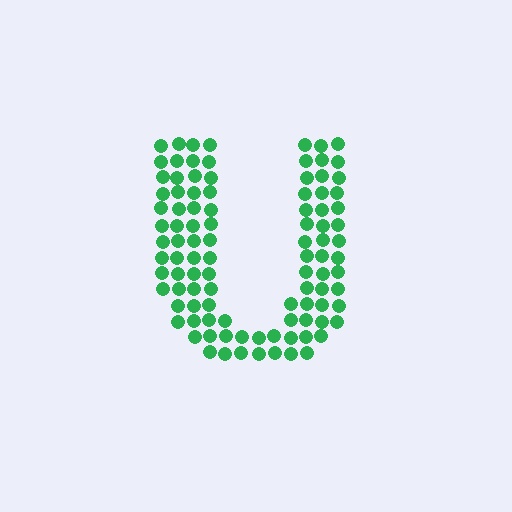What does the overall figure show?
The overall figure shows the letter U.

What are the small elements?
The small elements are circles.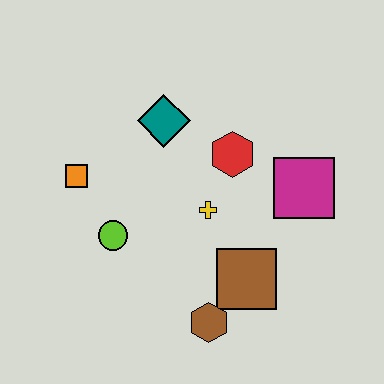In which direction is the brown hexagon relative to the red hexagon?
The brown hexagon is below the red hexagon.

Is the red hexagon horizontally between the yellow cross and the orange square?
No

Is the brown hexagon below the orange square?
Yes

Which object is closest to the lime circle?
The orange square is closest to the lime circle.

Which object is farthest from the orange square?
The magenta square is farthest from the orange square.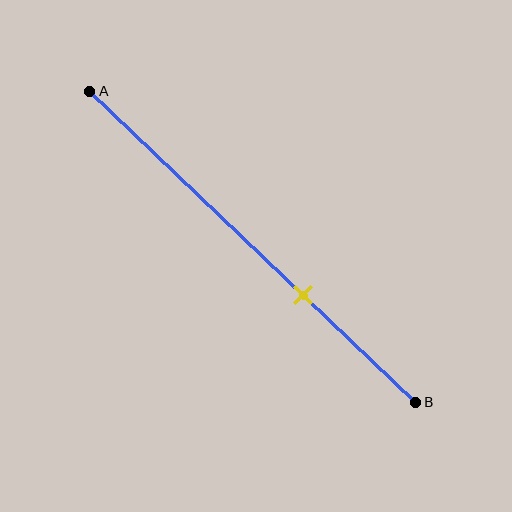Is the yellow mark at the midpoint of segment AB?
No, the mark is at about 65% from A, not at the 50% midpoint.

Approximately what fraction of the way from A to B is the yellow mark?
The yellow mark is approximately 65% of the way from A to B.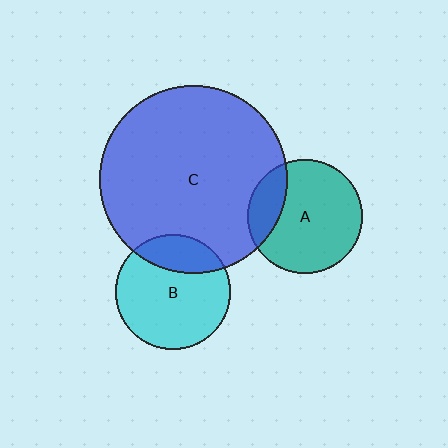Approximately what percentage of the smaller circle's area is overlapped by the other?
Approximately 20%.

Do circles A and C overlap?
Yes.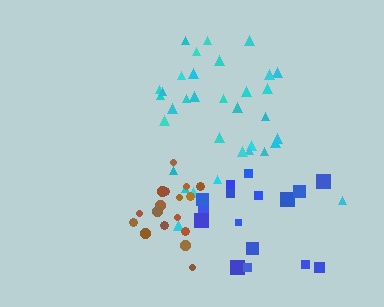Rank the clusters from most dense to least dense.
brown, cyan, blue.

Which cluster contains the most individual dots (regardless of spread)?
Cyan (34).